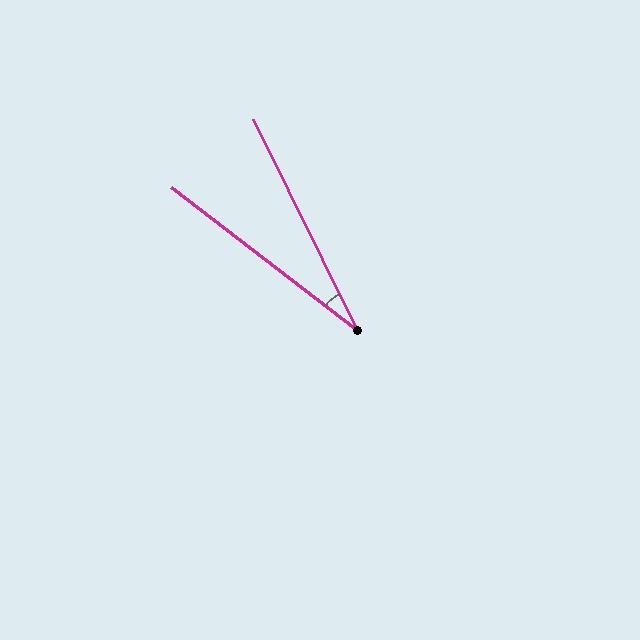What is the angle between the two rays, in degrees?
Approximately 26 degrees.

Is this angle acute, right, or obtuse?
It is acute.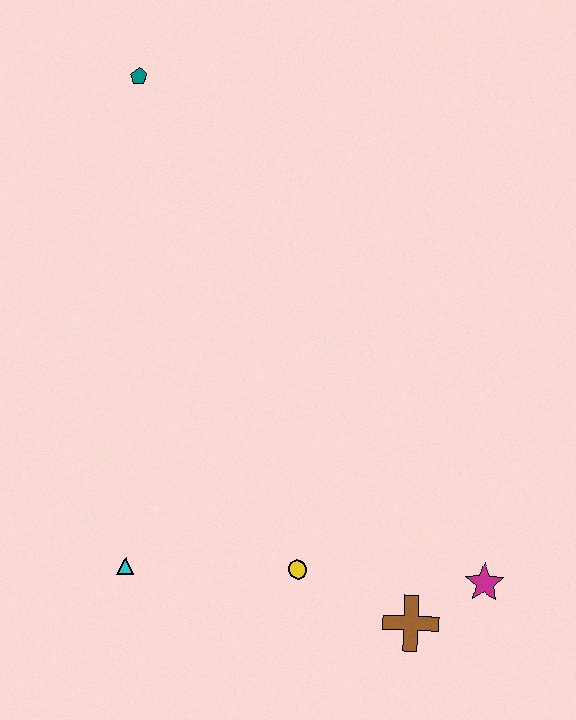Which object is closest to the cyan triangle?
The yellow circle is closest to the cyan triangle.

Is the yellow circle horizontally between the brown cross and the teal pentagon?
Yes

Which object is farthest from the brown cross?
The teal pentagon is farthest from the brown cross.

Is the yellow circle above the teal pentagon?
No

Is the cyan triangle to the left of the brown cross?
Yes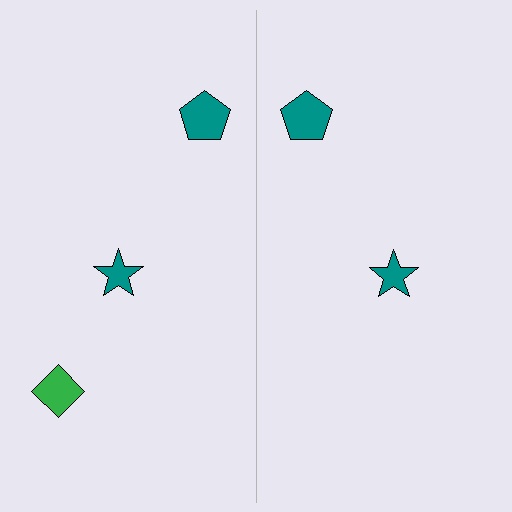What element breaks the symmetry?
A green diamond is missing from the right side.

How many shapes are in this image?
There are 5 shapes in this image.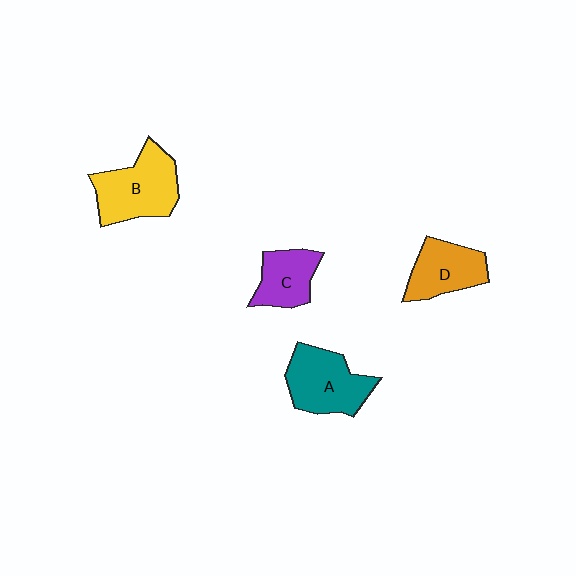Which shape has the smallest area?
Shape C (purple).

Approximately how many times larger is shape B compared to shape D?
Approximately 1.3 times.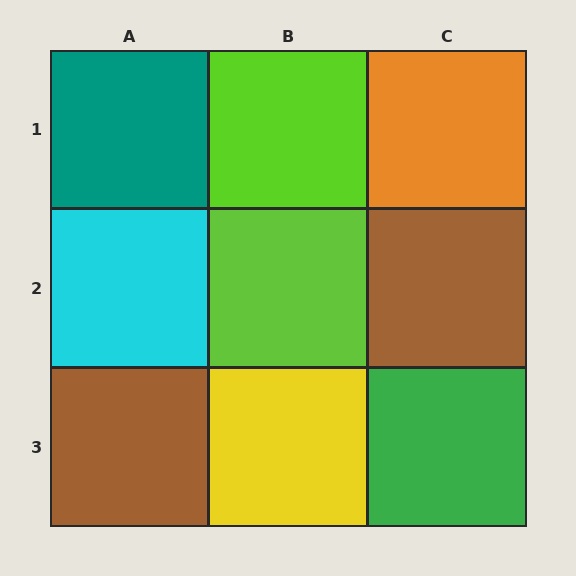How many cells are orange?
1 cell is orange.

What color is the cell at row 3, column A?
Brown.